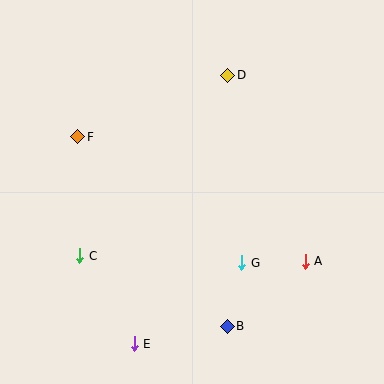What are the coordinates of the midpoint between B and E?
The midpoint between B and E is at (181, 335).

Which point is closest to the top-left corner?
Point F is closest to the top-left corner.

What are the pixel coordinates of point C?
Point C is at (80, 256).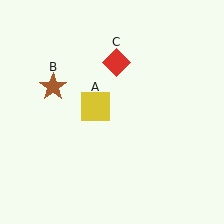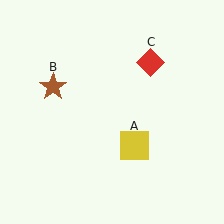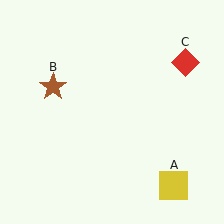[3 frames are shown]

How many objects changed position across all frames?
2 objects changed position: yellow square (object A), red diamond (object C).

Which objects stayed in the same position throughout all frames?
Brown star (object B) remained stationary.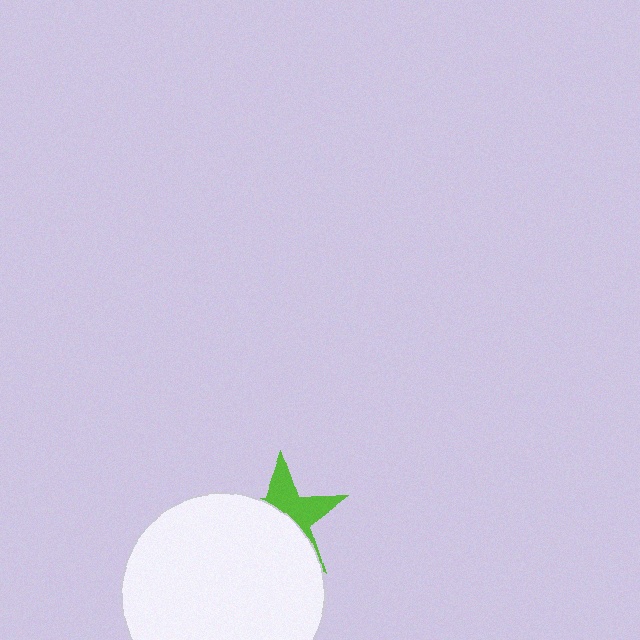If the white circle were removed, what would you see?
You would see the complete lime star.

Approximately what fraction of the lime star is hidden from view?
Roughly 58% of the lime star is hidden behind the white circle.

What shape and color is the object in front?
The object in front is a white circle.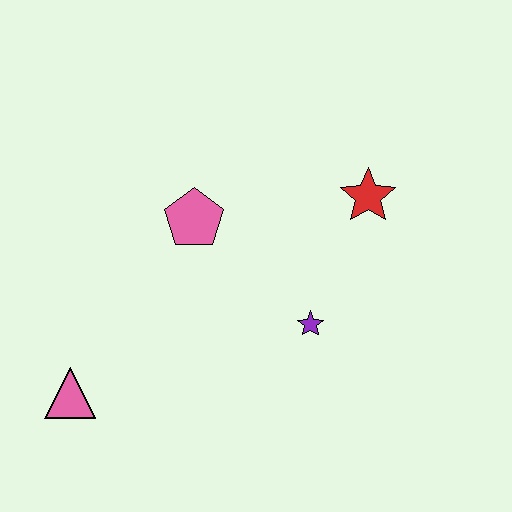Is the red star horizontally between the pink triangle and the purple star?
No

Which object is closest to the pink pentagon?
The purple star is closest to the pink pentagon.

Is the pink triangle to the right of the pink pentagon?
No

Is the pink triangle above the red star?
No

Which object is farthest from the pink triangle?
The red star is farthest from the pink triangle.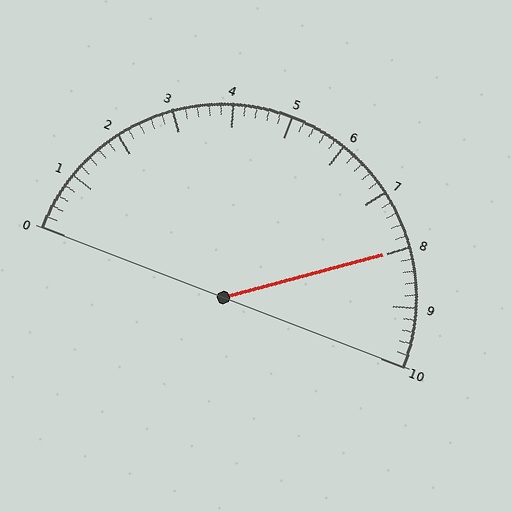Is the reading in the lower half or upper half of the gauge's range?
The reading is in the upper half of the range (0 to 10).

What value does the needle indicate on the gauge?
The needle indicates approximately 8.0.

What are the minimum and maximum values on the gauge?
The gauge ranges from 0 to 10.